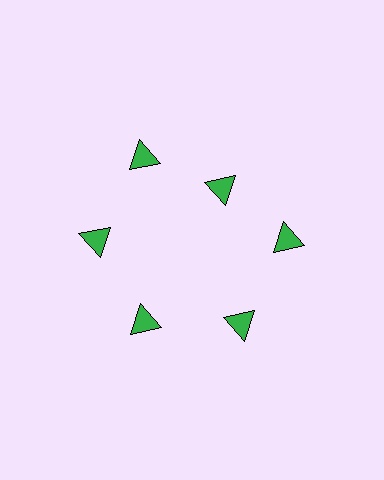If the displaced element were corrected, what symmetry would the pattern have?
It would have 6-fold rotational symmetry — the pattern would map onto itself every 60 degrees.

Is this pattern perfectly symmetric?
No. The 6 green triangles are arranged in a ring, but one element near the 1 o'clock position is pulled inward toward the center, breaking the 6-fold rotational symmetry.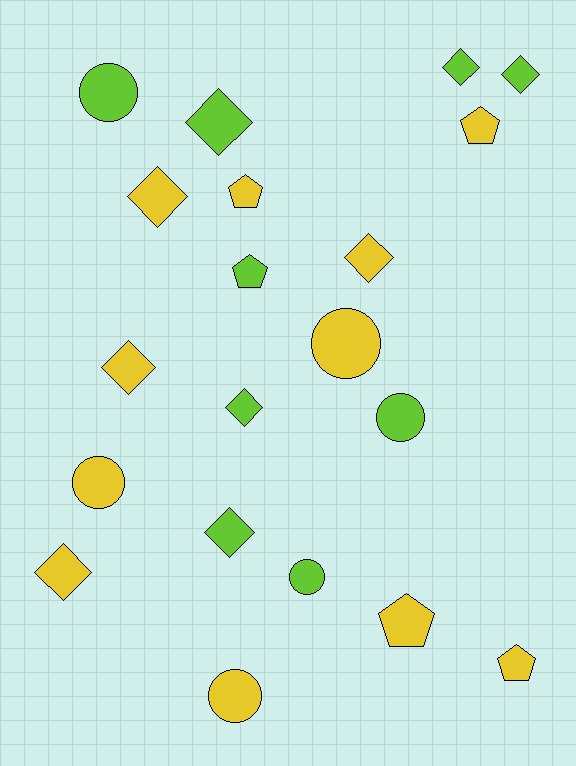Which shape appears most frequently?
Diamond, with 9 objects.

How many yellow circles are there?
There are 3 yellow circles.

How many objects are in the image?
There are 20 objects.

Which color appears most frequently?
Yellow, with 11 objects.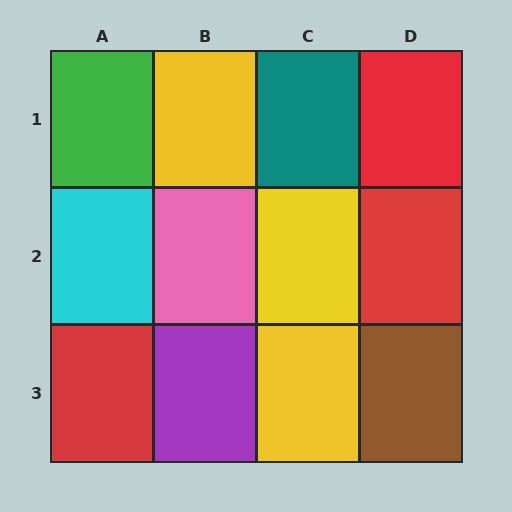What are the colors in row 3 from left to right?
Red, purple, yellow, brown.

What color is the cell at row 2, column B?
Pink.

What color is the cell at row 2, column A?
Cyan.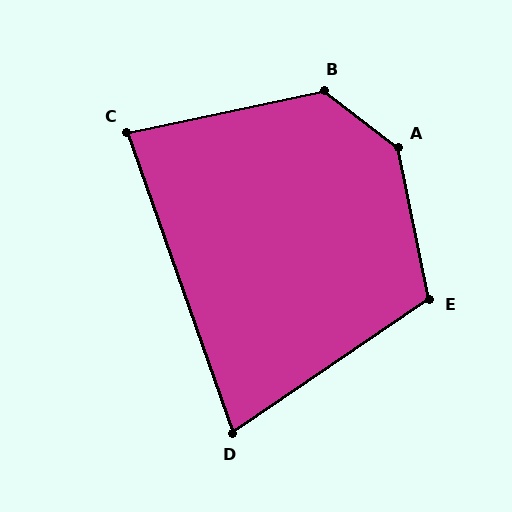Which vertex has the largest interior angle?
A, at approximately 139 degrees.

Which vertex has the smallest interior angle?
D, at approximately 75 degrees.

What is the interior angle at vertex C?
Approximately 83 degrees (acute).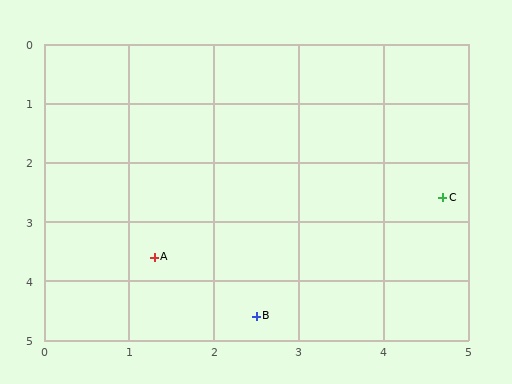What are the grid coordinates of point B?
Point B is at approximately (2.5, 4.6).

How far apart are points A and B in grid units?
Points A and B are about 1.6 grid units apart.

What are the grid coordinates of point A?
Point A is at approximately (1.3, 3.6).